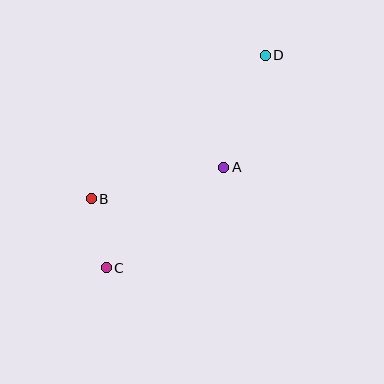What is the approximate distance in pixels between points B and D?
The distance between B and D is approximately 225 pixels.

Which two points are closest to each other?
Points B and C are closest to each other.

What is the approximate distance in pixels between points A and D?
The distance between A and D is approximately 120 pixels.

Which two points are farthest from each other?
Points C and D are farthest from each other.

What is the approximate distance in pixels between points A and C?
The distance between A and C is approximately 154 pixels.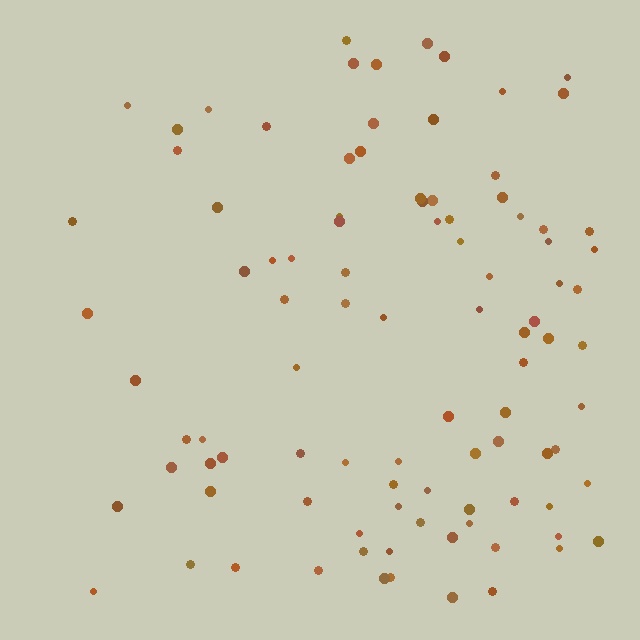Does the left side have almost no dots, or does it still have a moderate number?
Still a moderate number, just noticeably fewer than the right.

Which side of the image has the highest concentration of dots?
The right.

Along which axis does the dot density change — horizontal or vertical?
Horizontal.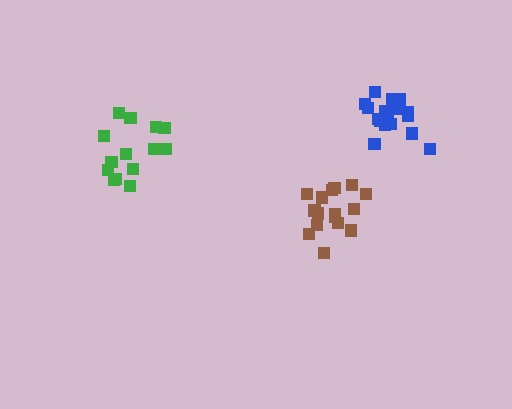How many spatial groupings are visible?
There are 3 spatial groupings.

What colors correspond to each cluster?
The clusters are colored: brown, green, blue.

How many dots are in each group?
Group 1: 16 dots, Group 2: 14 dots, Group 3: 18 dots (48 total).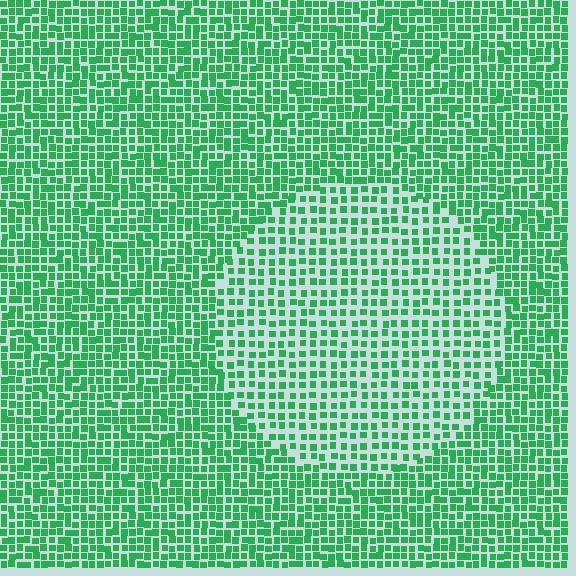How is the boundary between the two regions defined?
The boundary is defined by a change in element density (approximately 1.6x ratio). All elements are the same color, size, and shape.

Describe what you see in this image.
The image contains small green elements arranged at two different densities. A circle-shaped region is visible where the elements are less densely packed than the surrounding area.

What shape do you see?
I see a circle.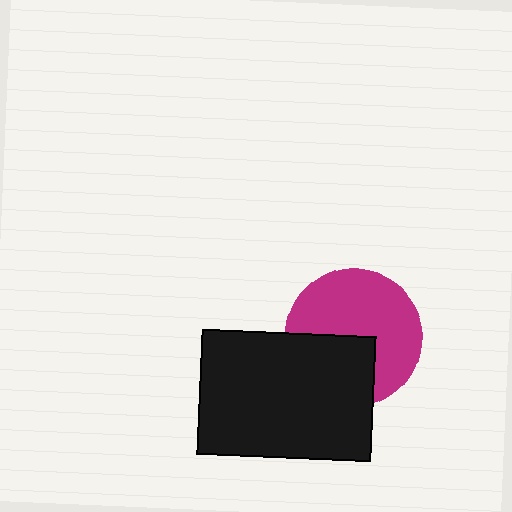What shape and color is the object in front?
The object in front is a black rectangle.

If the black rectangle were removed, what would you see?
You would see the complete magenta circle.